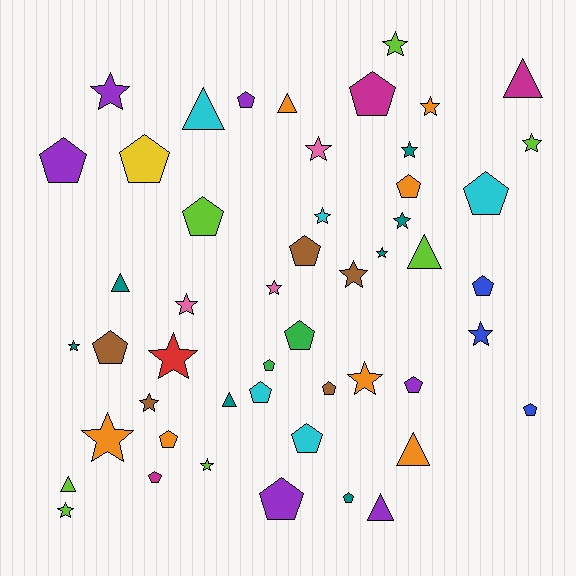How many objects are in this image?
There are 50 objects.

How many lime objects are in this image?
There are 7 lime objects.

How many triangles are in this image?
There are 9 triangles.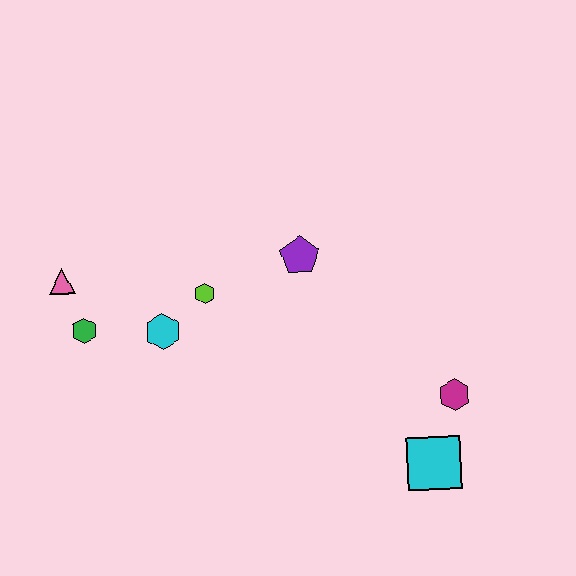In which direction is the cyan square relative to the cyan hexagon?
The cyan square is to the right of the cyan hexagon.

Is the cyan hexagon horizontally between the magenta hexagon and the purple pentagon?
No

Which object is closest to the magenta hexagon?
The cyan square is closest to the magenta hexagon.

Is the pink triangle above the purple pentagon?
No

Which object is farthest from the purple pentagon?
The cyan square is farthest from the purple pentagon.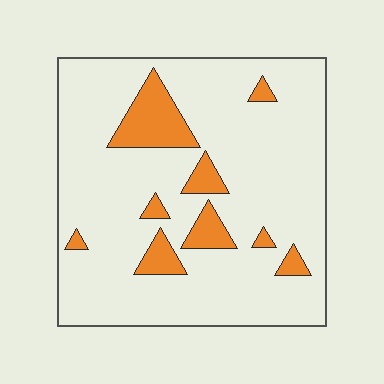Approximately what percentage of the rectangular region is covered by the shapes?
Approximately 15%.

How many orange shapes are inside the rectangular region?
9.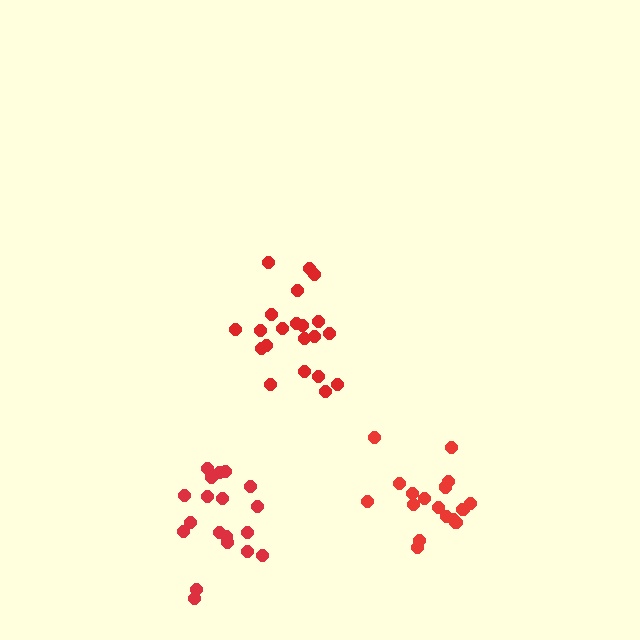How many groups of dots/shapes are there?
There are 3 groups.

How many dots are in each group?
Group 1: 17 dots, Group 2: 21 dots, Group 3: 19 dots (57 total).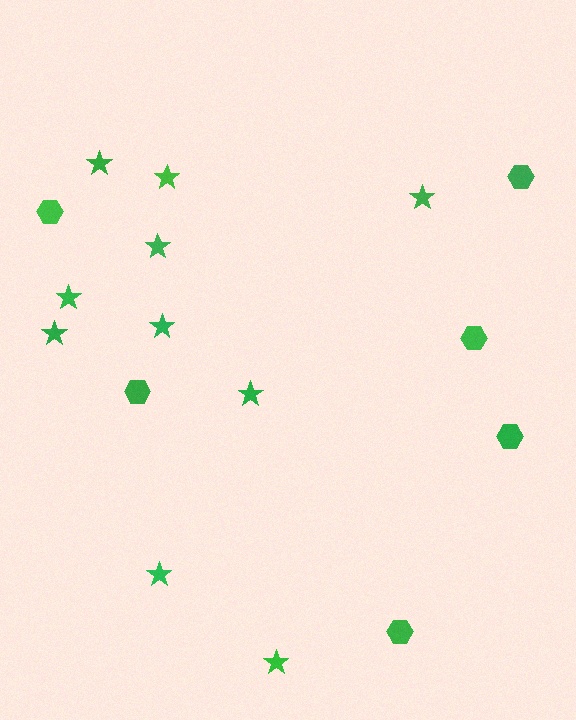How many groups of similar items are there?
There are 2 groups: one group of stars (10) and one group of hexagons (6).